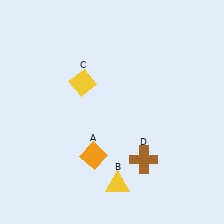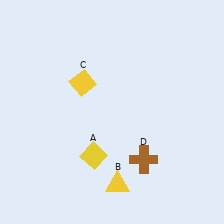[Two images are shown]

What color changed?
The diamond (A) changed from orange in Image 1 to yellow in Image 2.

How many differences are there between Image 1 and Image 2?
There is 1 difference between the two images.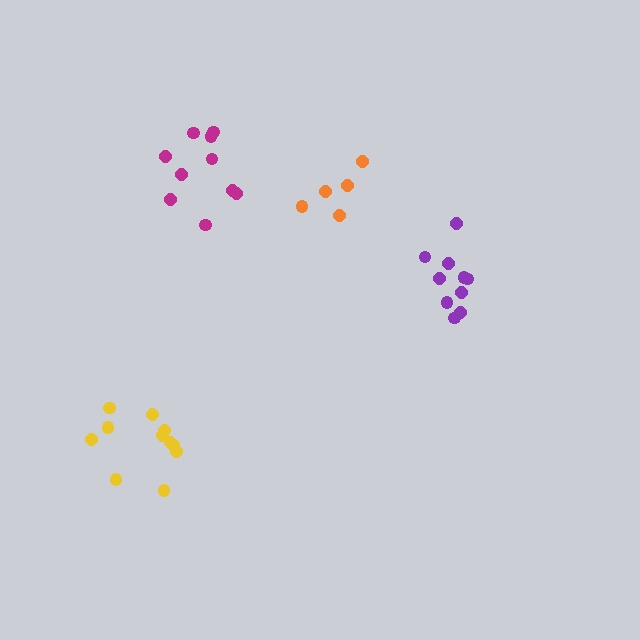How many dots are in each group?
Group 1: 10 dots, Group 2: 11 dots, Group 3: 10 dots, Group 4: 5 dots (36 total).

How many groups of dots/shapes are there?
There are 4 groups.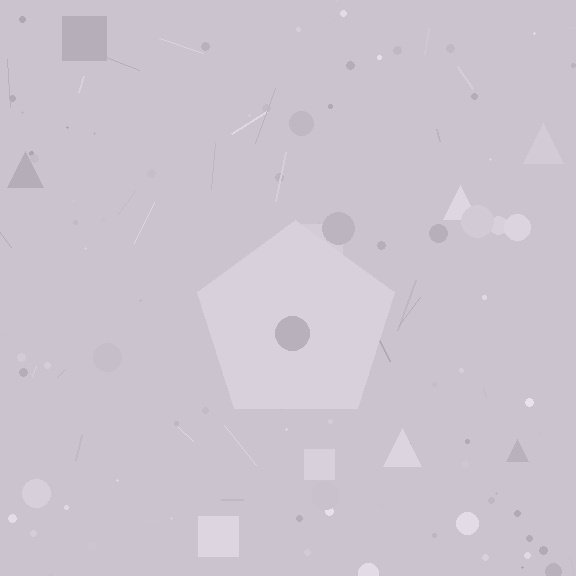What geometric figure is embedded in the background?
A pentagon is embedded in the background.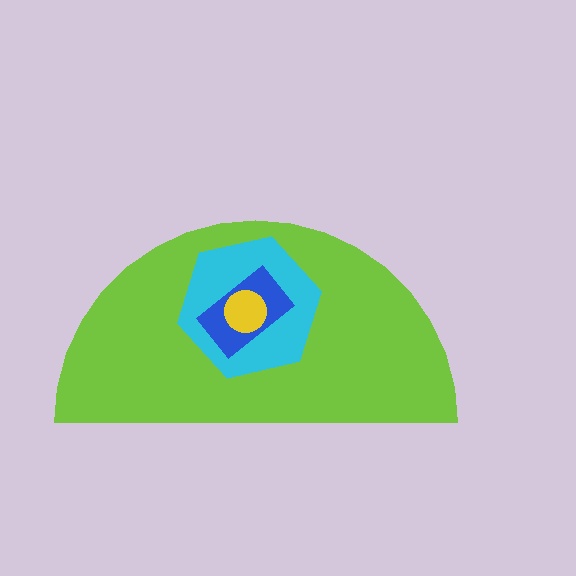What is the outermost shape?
The lime semicircle.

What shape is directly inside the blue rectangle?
The yellow circle.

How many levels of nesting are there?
4.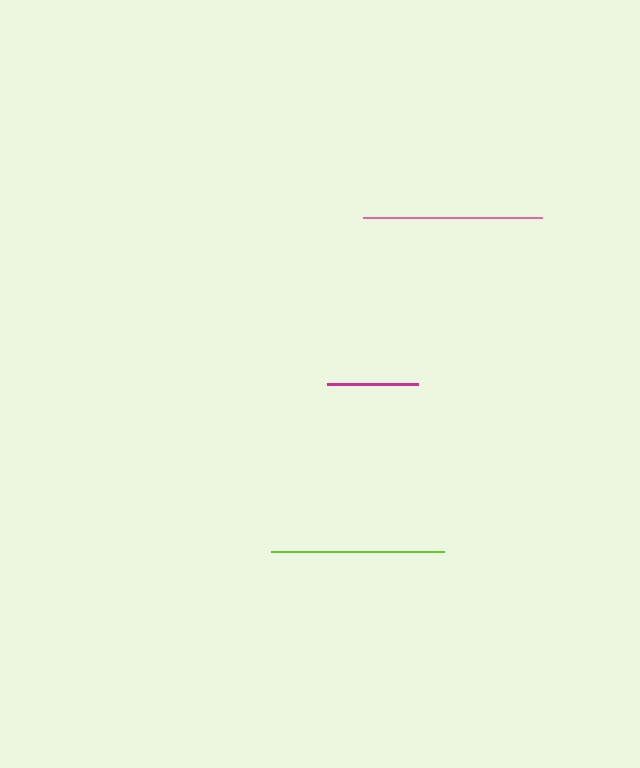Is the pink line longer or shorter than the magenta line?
The pink line is longer than the magenta line.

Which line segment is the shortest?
The magenta line is the shortest at approximately 91 pixels.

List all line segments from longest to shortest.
From longest to shortest: pink, lime, magenta.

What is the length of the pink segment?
The pink segment is approximately 179 pixels long.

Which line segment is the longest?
The pink line is the longest at approximately 179 pixels.